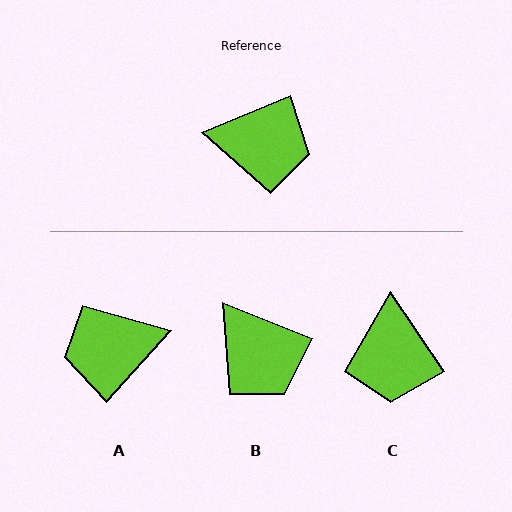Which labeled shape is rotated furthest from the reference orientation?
A, about 155 degrees away.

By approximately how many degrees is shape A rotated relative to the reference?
Approximately 155 degrees clockwise.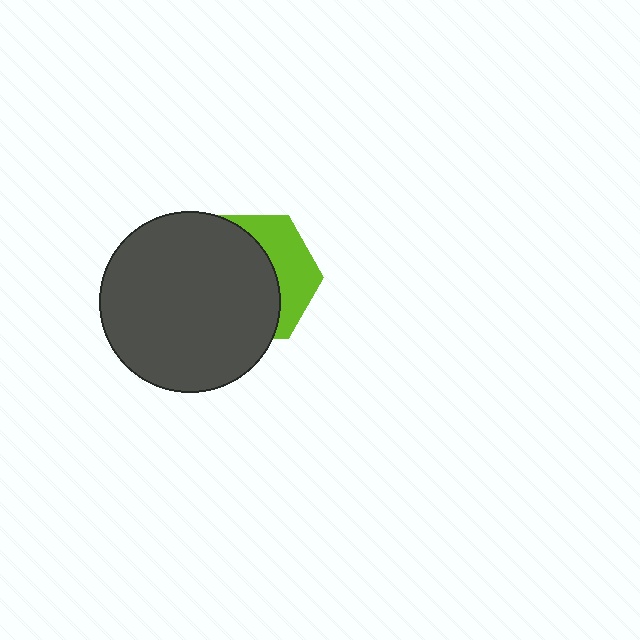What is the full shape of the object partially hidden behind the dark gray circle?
The partially hidden object is a lime hexagon.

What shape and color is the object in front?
The object in front is a dark gray circle.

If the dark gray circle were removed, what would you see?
You would see the complete lime hexagon.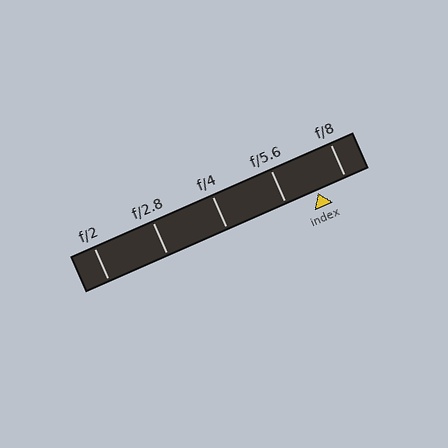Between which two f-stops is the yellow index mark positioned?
The index mark is between f/5.6 and f/8.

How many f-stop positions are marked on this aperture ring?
There are 5 f-stop positions marked.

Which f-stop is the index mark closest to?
The index mark is closest to f/8.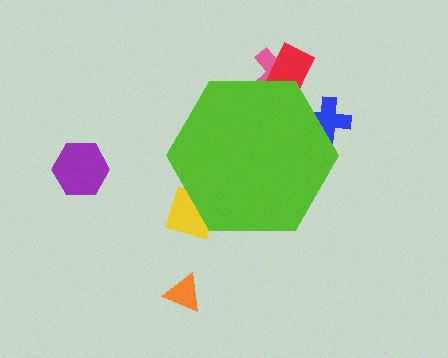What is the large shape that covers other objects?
A lime hexagon.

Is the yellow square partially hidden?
Yes, the yellow square is partially hidden behind the lime hexagon.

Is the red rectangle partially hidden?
Yes, the red rectangle is partially hidden behind the lime hexagon.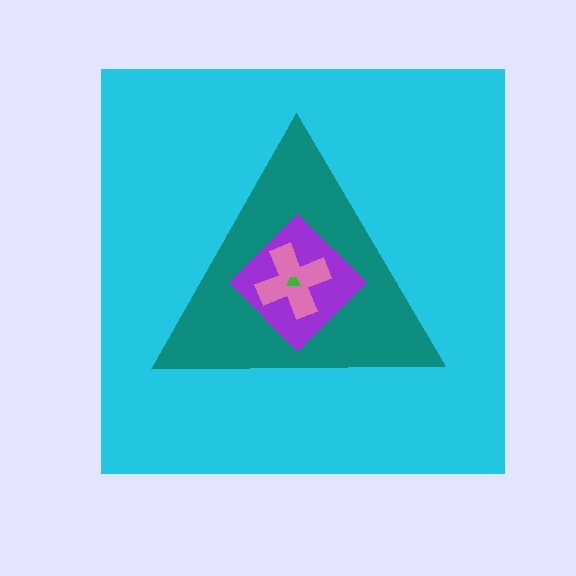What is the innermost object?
The green trapezoid.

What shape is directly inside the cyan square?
The teal triangle.